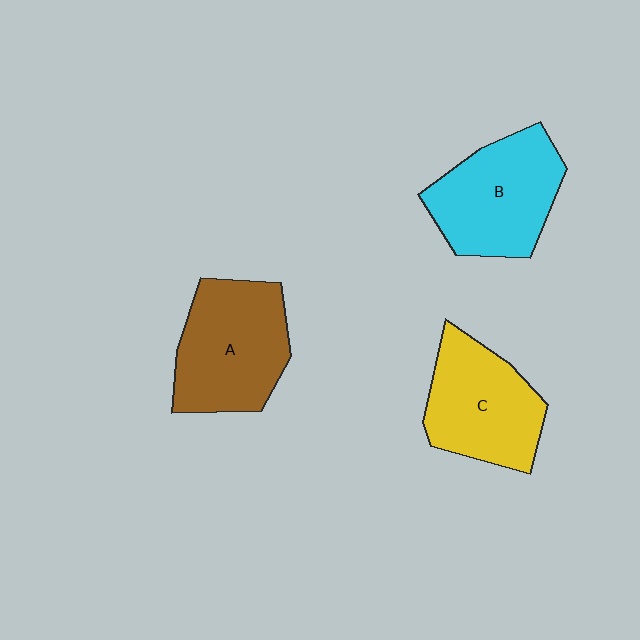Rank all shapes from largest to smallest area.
From largest to smallest: A (brown), B (cyan), C (yellow).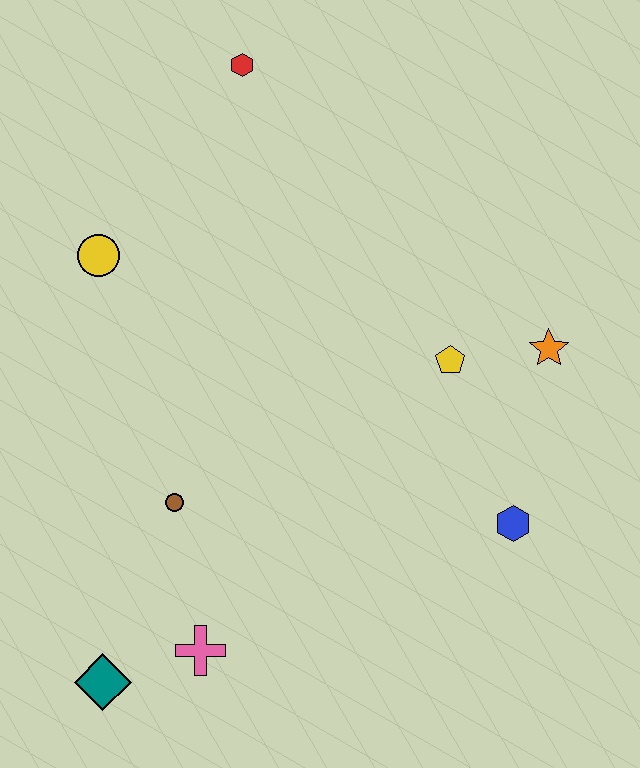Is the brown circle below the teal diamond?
No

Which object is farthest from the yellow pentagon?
The teal diamond is farthest from the yellow pentagon.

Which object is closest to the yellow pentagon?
The orange star is closest to the yellow pentagon.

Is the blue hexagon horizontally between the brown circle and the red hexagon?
No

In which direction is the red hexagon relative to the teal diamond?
The red hexagon is above the teal diamond.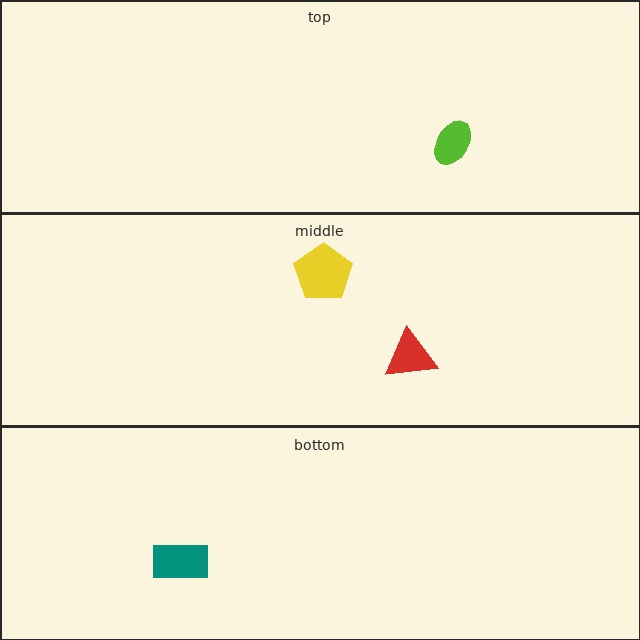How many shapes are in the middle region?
2.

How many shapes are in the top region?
1.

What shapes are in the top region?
The lime ellipse.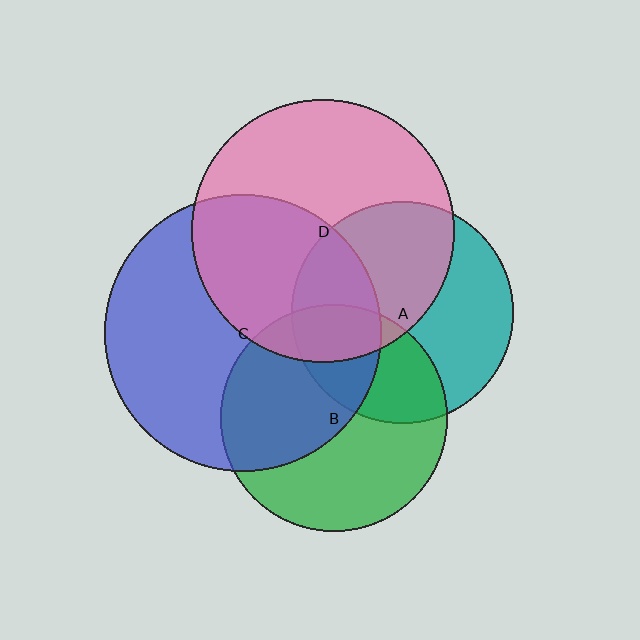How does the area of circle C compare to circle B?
Approximately 1.5 times.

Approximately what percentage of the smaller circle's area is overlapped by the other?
Approximately 15%.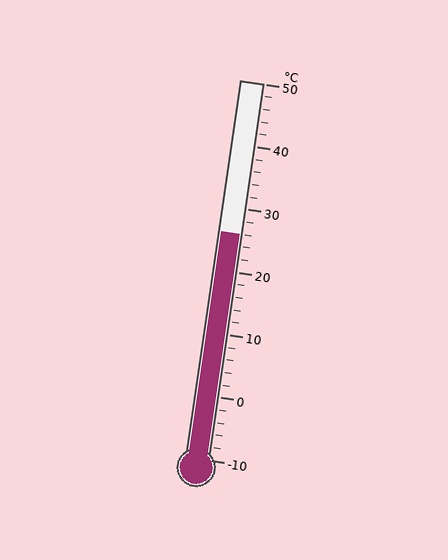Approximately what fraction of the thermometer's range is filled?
The thermometer is filled to approximately 60% of its range.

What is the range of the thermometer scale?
The thermometer scale ranges from -10°C to 50°C.